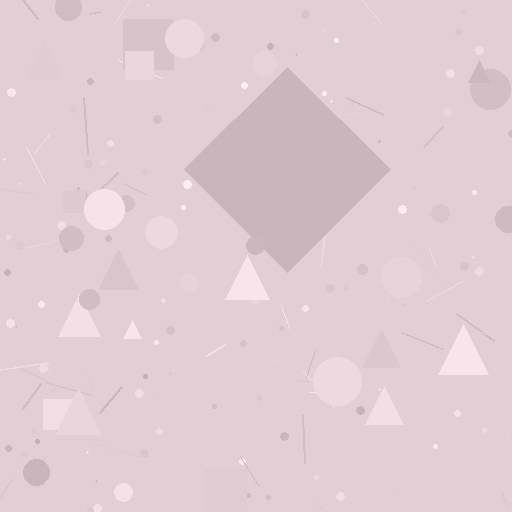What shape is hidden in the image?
A diamond is hidden in the image.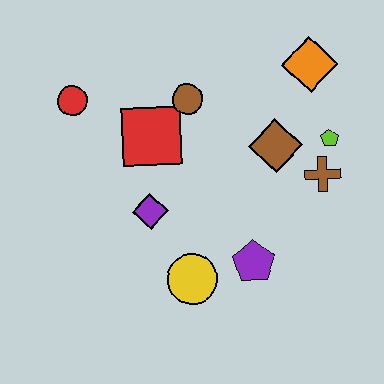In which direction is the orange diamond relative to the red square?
The orange diamond is to the right of the red square.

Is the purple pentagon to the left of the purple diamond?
No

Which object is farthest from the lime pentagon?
The red circle is farthest from the lime pentagon.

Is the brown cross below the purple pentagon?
No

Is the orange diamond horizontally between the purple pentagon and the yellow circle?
No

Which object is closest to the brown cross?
The lime pentagon is closest to the brown cross.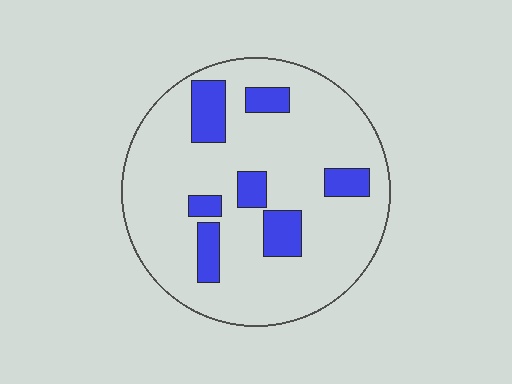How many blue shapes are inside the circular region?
7.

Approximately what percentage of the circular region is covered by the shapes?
Approximately 15%.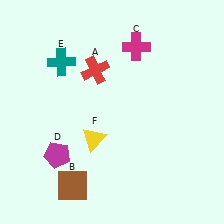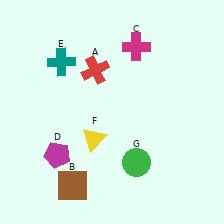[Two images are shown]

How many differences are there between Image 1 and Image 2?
There is 1 difference between the two images.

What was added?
A green circle (G) was added in Image 2.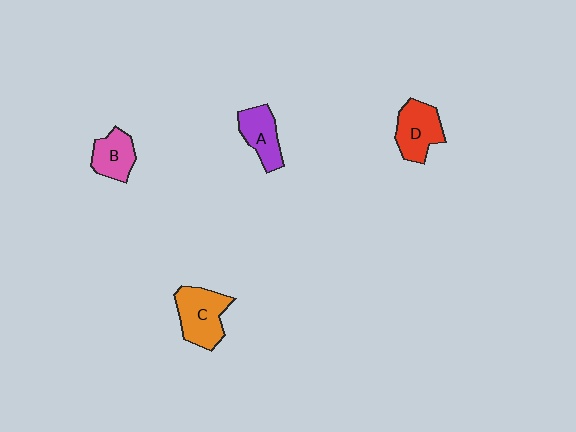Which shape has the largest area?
Shape C (orange).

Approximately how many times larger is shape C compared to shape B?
Approximately 1.4 times.